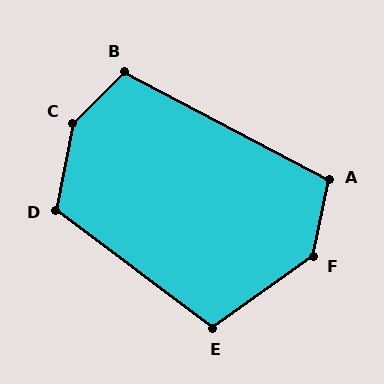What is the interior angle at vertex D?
Approximately 116 degrees (obtuse).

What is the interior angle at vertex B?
Approximately 107 degrees (obtuse).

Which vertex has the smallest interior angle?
A, at approximately 106 degrees.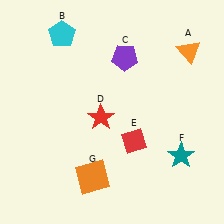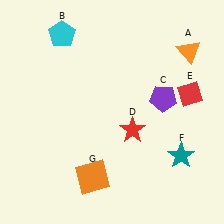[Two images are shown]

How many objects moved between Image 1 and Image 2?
3 objects moved between the two images.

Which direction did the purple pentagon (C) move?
The purple pentagon (C) moved down.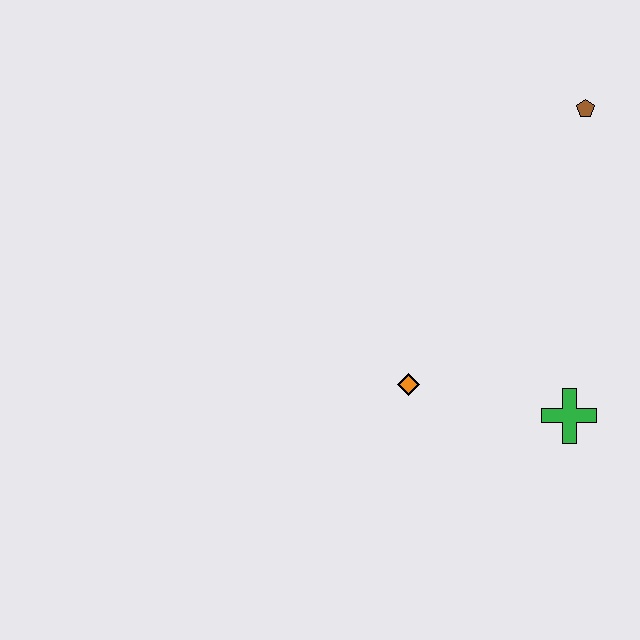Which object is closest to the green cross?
The orange diamond is closest to the green cross.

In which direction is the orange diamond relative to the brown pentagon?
The orange diamond is below the brown pentagon.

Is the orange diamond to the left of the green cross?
Yes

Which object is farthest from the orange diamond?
The brown pentagon is farthest from the orange diamond.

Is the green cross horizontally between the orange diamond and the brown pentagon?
Yes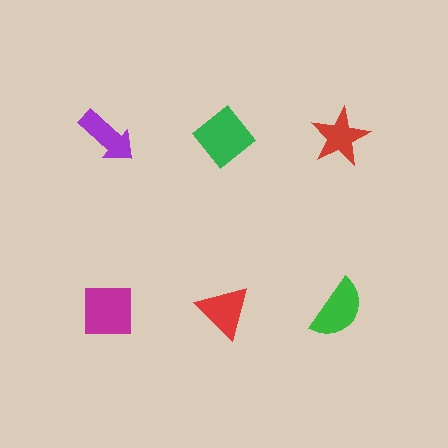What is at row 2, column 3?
A green semicircle.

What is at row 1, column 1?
A purple arrow.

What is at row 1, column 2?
A green diamond.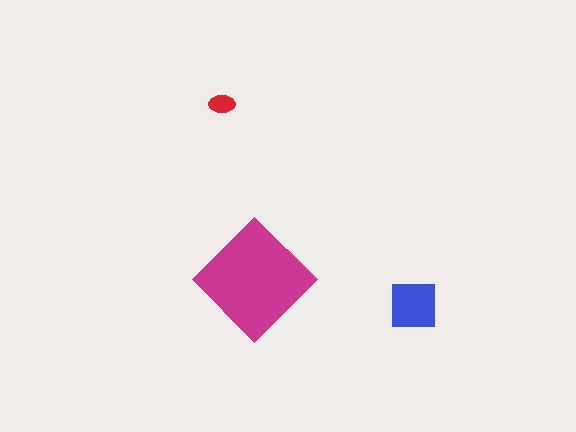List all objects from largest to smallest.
The magenta diamond, the blue square, the red ellipse.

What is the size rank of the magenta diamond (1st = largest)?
1st.